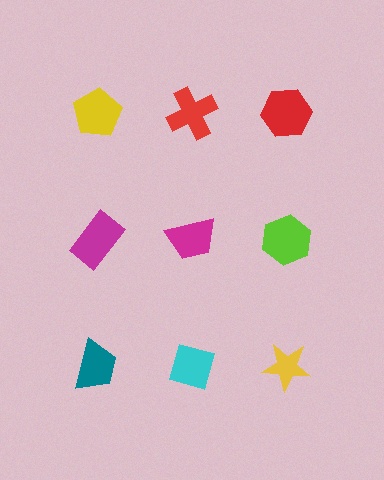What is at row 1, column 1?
A yellow pentagon.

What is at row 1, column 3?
A red hexagon.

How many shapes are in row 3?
3 shapes.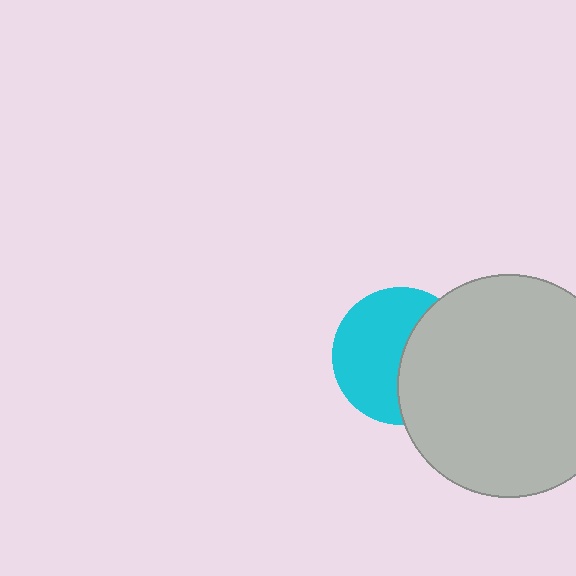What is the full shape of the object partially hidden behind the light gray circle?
The partially hidden object is a cyan circle.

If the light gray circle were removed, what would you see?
You would see the complete cyan circle.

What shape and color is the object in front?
The object in front is a light gray circle.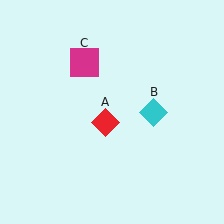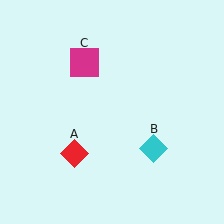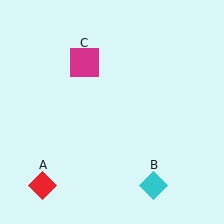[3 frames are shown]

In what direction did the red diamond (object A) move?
The red diamond (object A) moved down and to the left.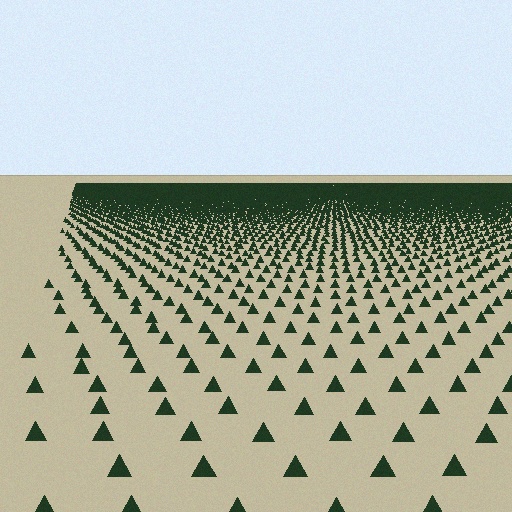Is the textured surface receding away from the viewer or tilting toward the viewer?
The surface is receding away from the viewer. Texture elements get smaller and denser toward the top.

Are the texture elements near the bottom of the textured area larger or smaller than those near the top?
Larger. Near the bottom, elements are closer to the viewer and appear at a bigger on-screen size.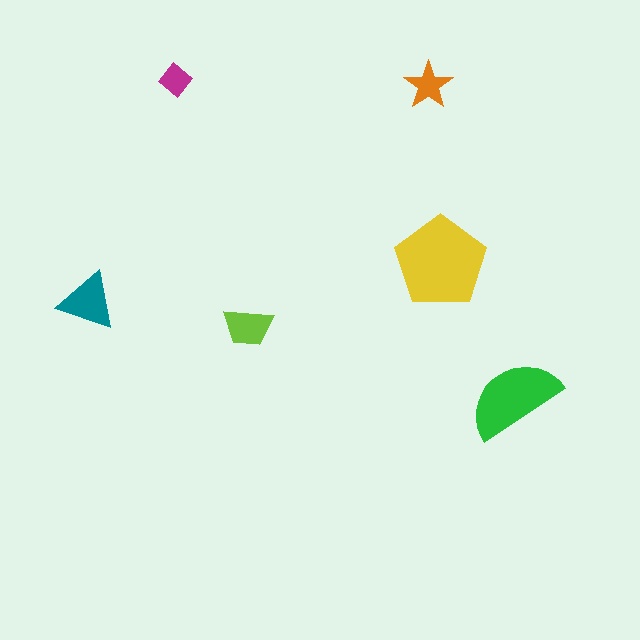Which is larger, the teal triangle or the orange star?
The teal triangle.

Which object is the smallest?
The magenta diamond.